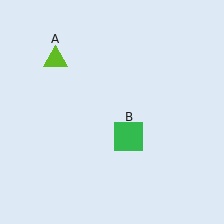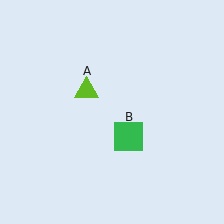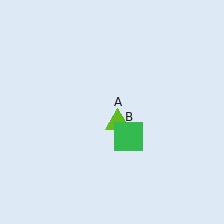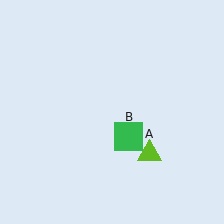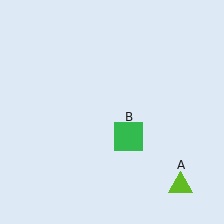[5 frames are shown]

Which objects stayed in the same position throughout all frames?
Green square (object B) remained stationary.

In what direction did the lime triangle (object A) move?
The lime triangle (object A) moved down and to the right.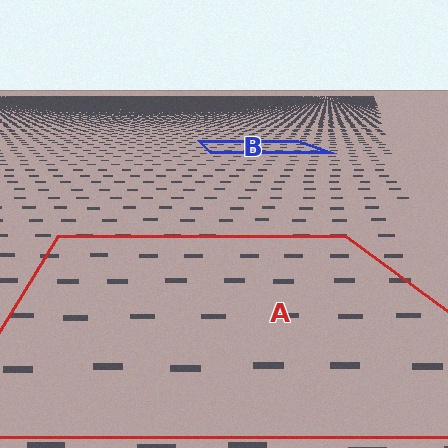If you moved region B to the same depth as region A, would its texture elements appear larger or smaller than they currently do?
They would appear larger. At a closer depth, the same texture elements are projected at a bigger on-screen size.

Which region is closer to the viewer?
Region A is closer. The texture elements there are larger and more spread out.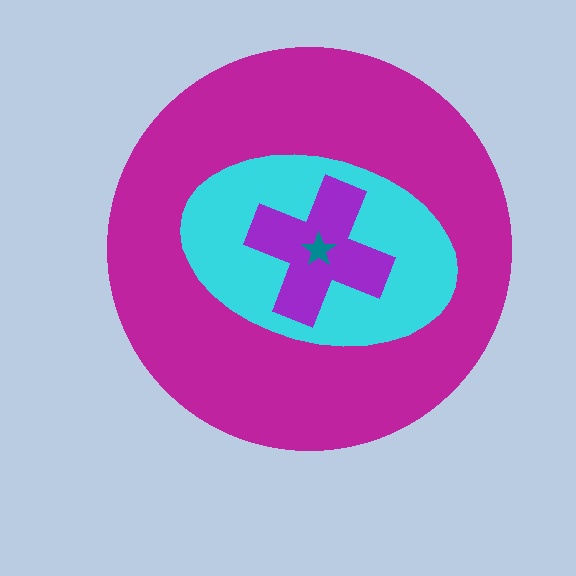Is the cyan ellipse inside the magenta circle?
Yes.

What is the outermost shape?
The magenta circle.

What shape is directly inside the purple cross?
The teal star.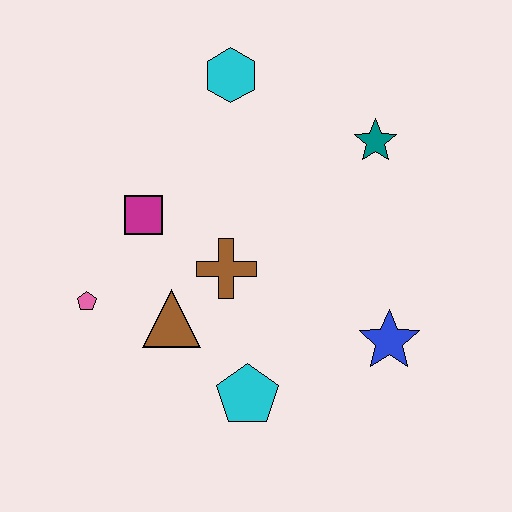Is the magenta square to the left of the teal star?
Yes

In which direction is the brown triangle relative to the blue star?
The brown triangle is to the left of the blue star.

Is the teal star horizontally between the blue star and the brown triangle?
Yes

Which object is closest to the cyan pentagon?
The brown triangle is closest to the cyan pentagon.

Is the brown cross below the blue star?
No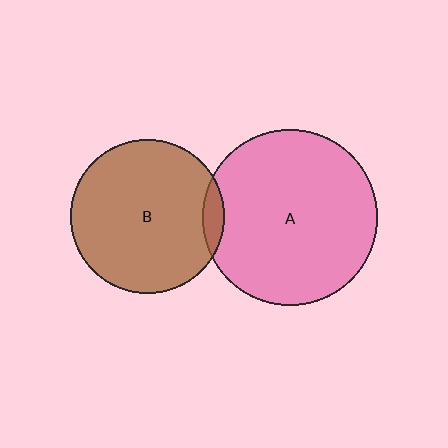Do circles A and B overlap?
Yes.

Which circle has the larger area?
Circle A (pink).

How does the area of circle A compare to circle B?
Approximately 1.3 times.